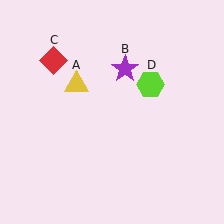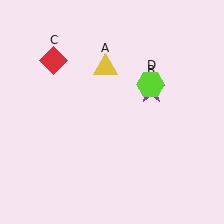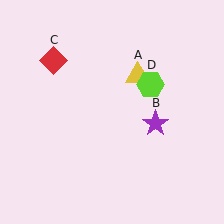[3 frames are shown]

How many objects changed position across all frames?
2 objects changed position: yellow triangle (object A), purple star (object B).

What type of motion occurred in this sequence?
The yellow triangle (object A), purple star (object B) rotated clockwise around the center of the scene.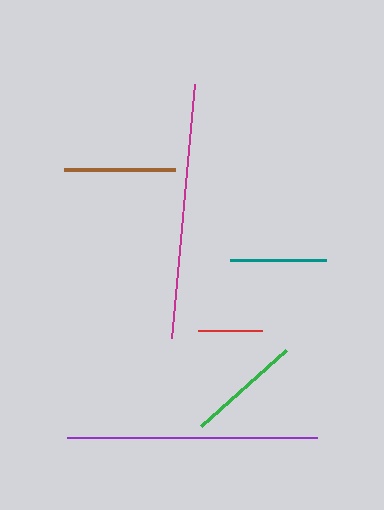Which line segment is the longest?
The magenta line is the longest at approximately 255 pixels.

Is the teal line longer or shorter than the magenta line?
The magenta line is longer than the teal line.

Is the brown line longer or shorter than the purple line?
The purple line is longer than the brown line.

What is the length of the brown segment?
The brown segment is approximately 112 pixels long.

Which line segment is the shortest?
The red line is the shortest at approximately 64 pixels.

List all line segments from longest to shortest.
From longest to shortest: magenta, purple, green, brown, teal, red.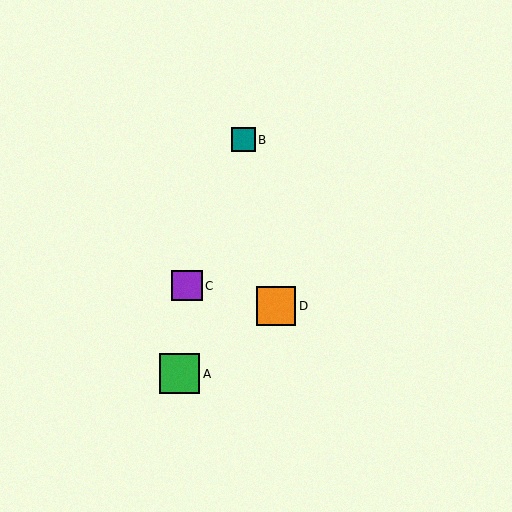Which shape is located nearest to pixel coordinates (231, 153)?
The teal square (labeled B) at (243, 140) is nearest to that location.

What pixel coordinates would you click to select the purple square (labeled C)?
Click at (187, 286) to select the purple square C.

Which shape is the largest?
The green square (labeled A) is the largest.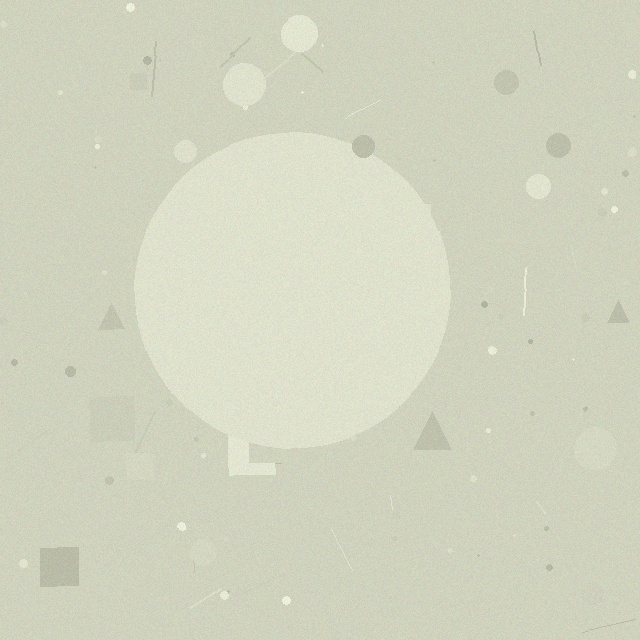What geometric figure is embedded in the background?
A circle is embedded in the background.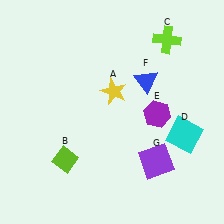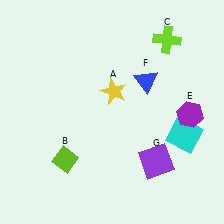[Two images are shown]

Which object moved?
The purple hexagon (E) moved right.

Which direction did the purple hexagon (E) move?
The purple hexagon (E) moved right.